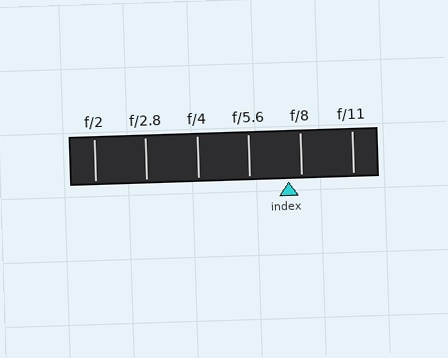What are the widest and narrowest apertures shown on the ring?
The widest aperture shown is f/2 and the narrowest is f/11.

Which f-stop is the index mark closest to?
The index mark is closest to f/8.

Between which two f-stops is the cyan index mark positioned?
The index mark is between f/5.6 and f/8.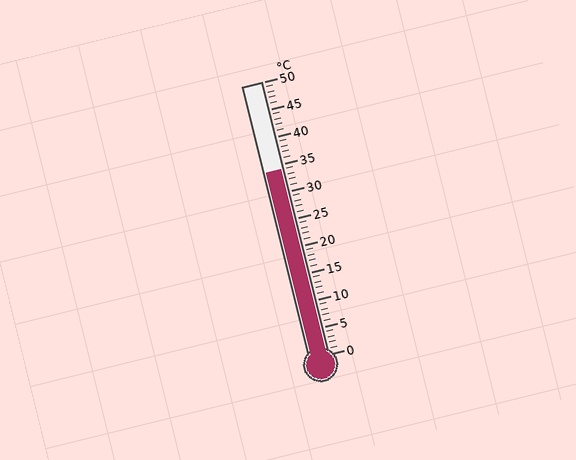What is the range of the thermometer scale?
The thermometer scale ranges from 0°C to 50°C.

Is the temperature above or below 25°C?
The temperature is above 25°C.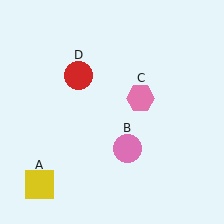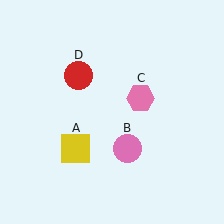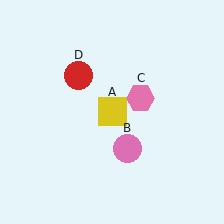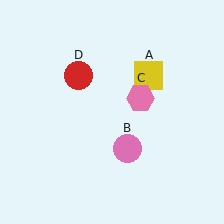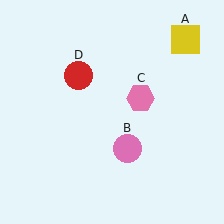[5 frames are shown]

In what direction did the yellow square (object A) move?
The yellow square (object A) moved up and to the right.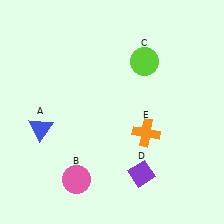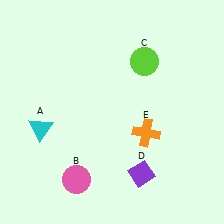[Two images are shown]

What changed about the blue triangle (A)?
In Image 1, A is blue. In Image 2, it changed to cyan.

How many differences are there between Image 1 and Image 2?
There is 1 difference between the two images.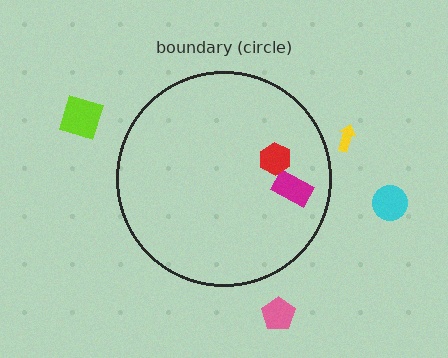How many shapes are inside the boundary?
2 inside, 4 outside.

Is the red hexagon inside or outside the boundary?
Inside.